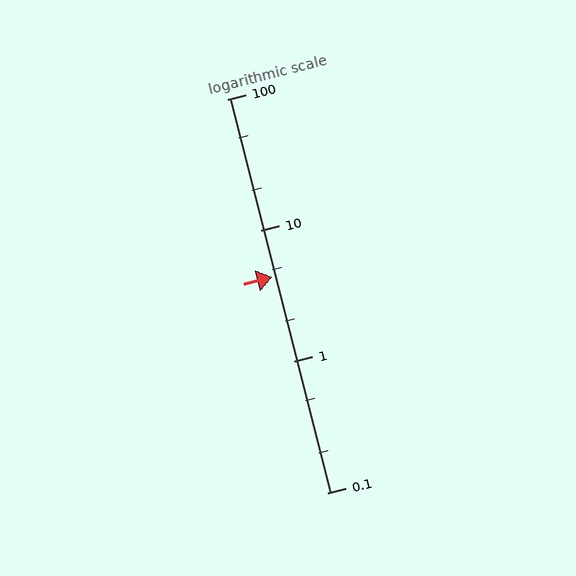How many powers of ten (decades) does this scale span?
The scale spans 3 decades, from 0.1 to 100.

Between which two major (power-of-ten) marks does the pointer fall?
The pointer is between 1 and 10.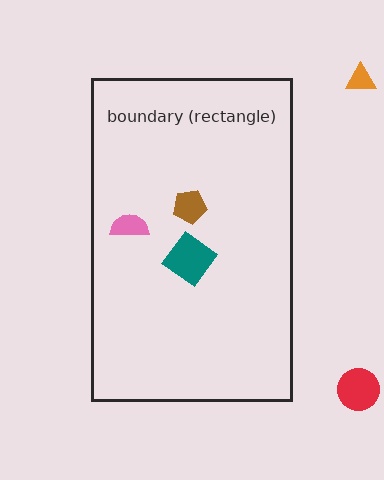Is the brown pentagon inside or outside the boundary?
Inside.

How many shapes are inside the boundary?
3 inside, 2 outside.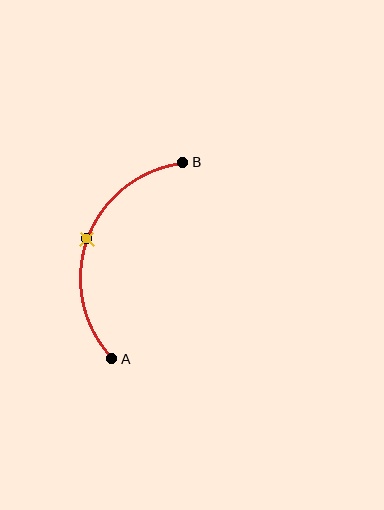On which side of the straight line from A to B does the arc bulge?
The arc bulges to the left of the straight line connecting A and B.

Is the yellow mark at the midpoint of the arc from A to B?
Yes. The yellow mark lies on the arc at equal arc-length from both A and B — it is the arc midpoint.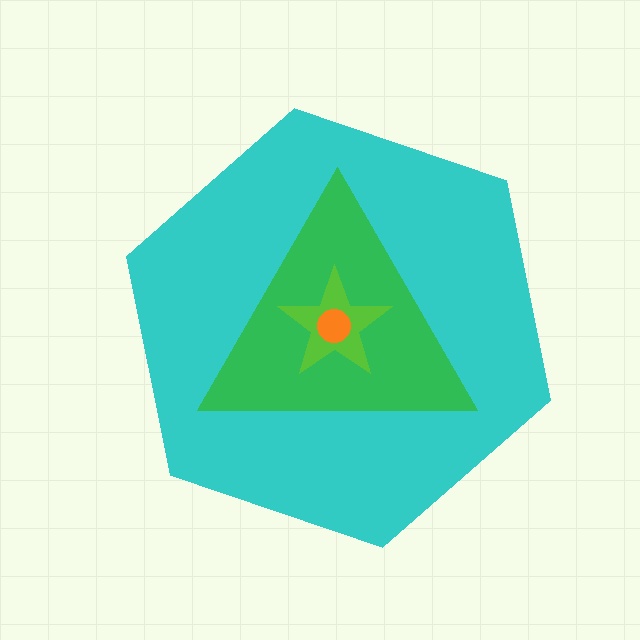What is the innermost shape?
The orange circle.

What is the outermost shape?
The cyan hexagon.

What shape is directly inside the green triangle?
The lime star.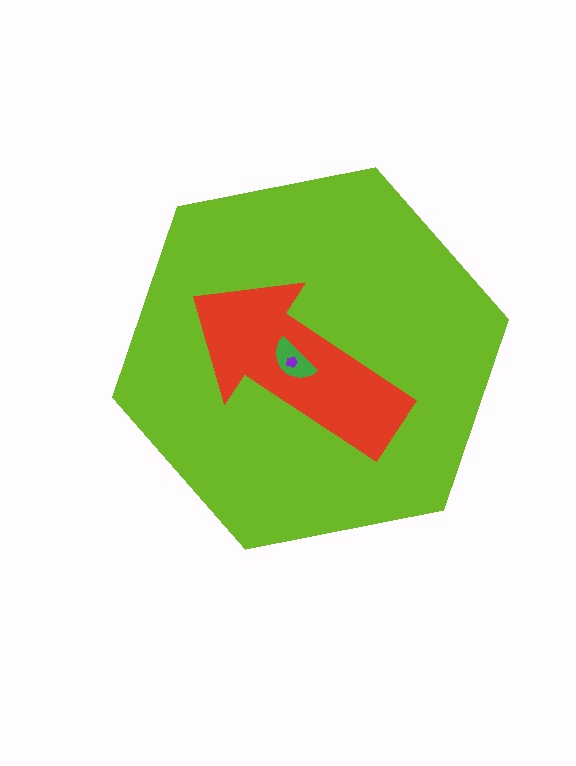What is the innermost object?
The purple pentagon.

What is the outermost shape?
The lime hexagon.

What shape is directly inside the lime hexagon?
The red arrow.